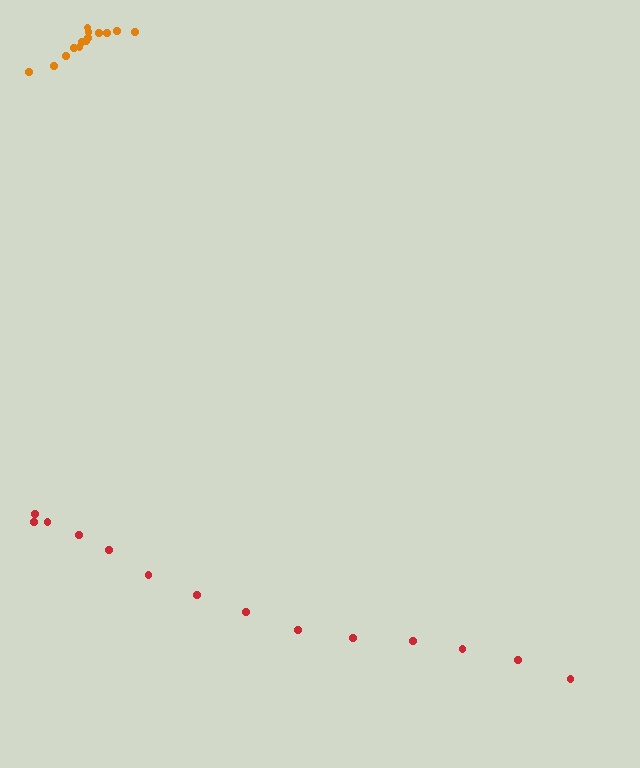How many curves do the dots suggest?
There are 2 distinct paths.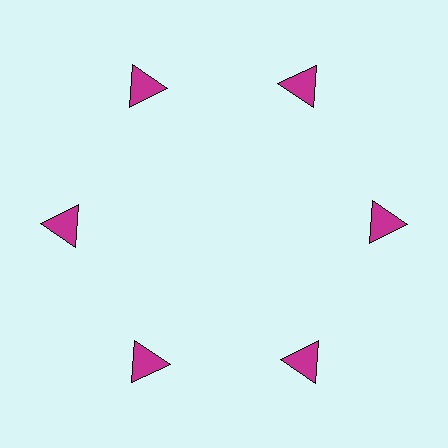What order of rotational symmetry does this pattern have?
This pattern has 6-fold rotational symmetry.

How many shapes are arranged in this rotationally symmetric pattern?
There are 6 shapes, arranged in 6 groups of 1.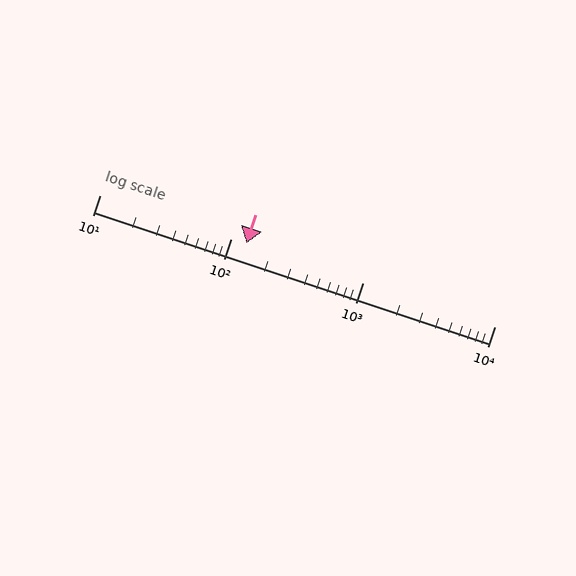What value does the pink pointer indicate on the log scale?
The pointer indicates approximately 130.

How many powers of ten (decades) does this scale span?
The scale spans 3 decades, from 10 to 10000.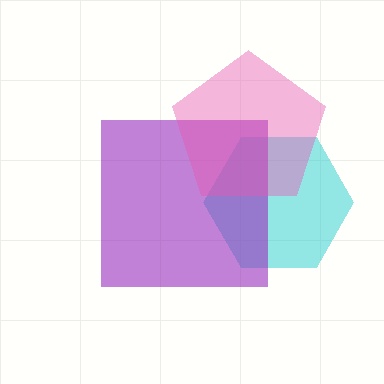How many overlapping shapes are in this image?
There are 3 overlapping shapes in the image.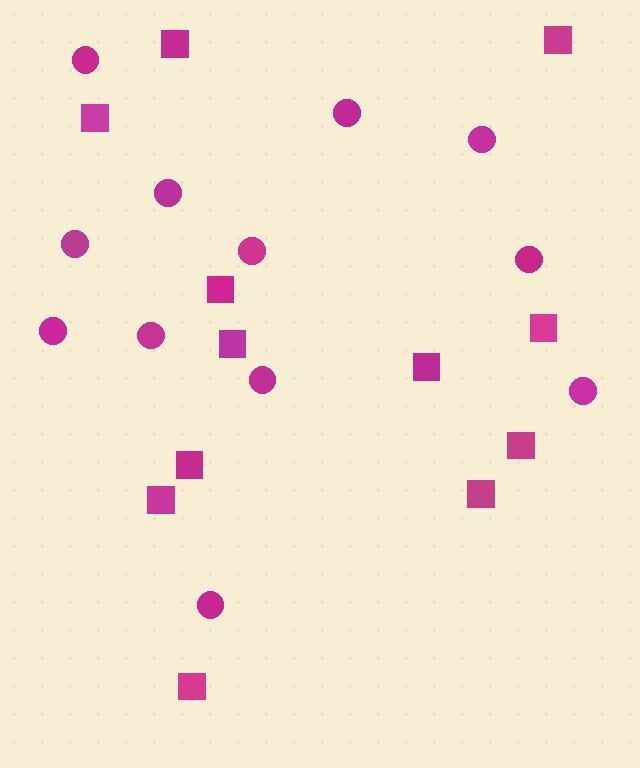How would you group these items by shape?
There are 2 groups: one group of circles (12) and one group of squares (12).